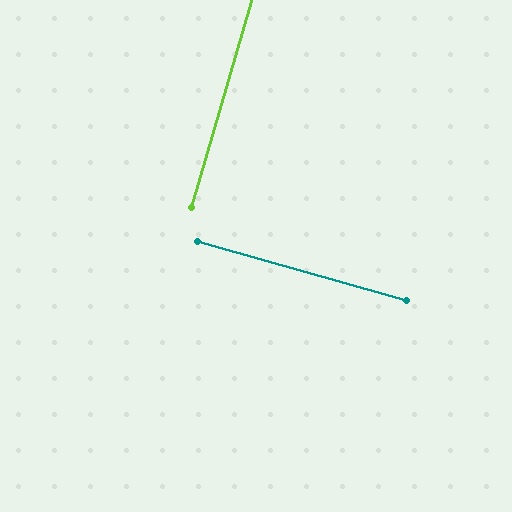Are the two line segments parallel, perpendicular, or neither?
Perpendicular — they meet at approximately 90°.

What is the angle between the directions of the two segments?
Approximately 90 degrees.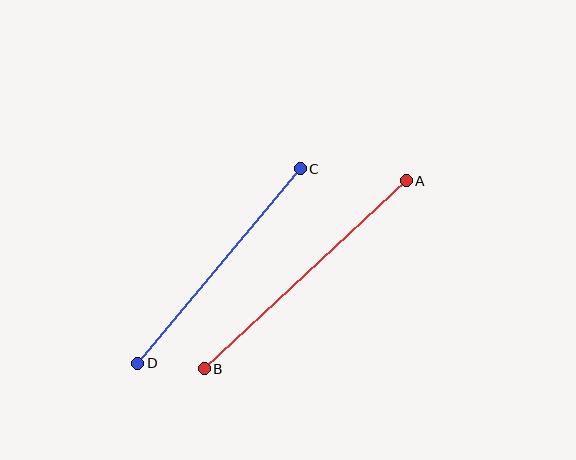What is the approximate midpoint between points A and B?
The midpoint is at approximately (305, 275) pixels.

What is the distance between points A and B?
The distance is approximately 276 pixels.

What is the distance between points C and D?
The distance is approximately 253 pixels.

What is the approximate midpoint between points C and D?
The midpoint is at approximately (219, 266) pixels.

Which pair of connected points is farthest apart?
Points A and B are farthest apart.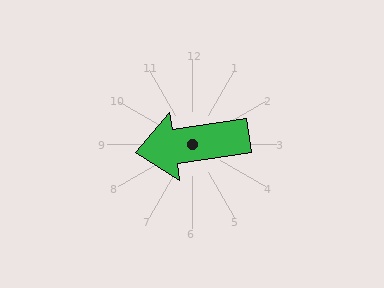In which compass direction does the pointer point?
West.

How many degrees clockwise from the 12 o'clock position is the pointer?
Approximately 262 degrees.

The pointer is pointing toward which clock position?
Roughly 9 o'clock.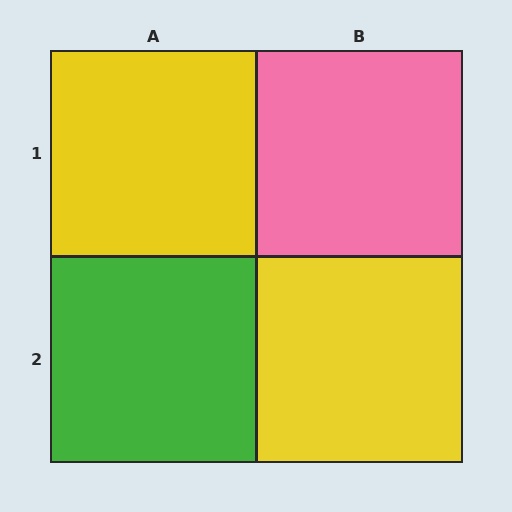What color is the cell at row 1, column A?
Yellow.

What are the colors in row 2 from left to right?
Green, yellow.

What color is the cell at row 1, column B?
Pink.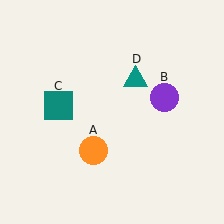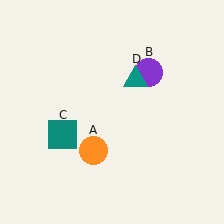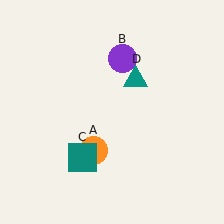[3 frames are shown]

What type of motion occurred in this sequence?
The purple circle (object B), teal square (object C) rotated counterclockwise around the center of the scene.